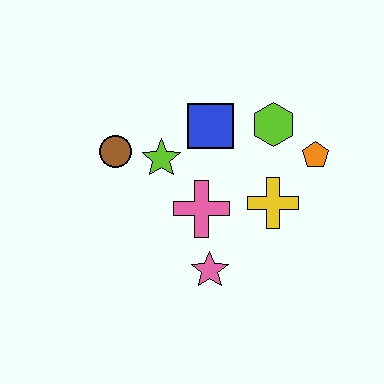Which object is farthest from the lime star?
The orange pentagon is farthest from the lime star.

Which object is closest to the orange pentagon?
The lime hexagon is closest to the orange pentagon.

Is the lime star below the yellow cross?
No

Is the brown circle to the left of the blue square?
Yes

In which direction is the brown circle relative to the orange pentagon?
The brown circle is to the left of the orange pentagon.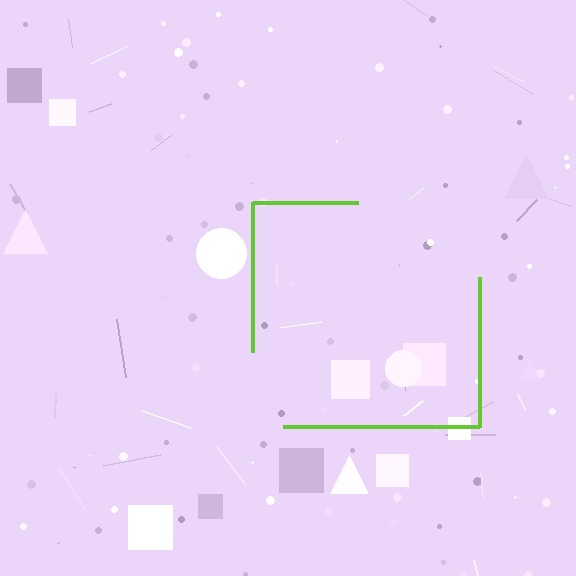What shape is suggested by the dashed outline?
The dashed outline suggests a square.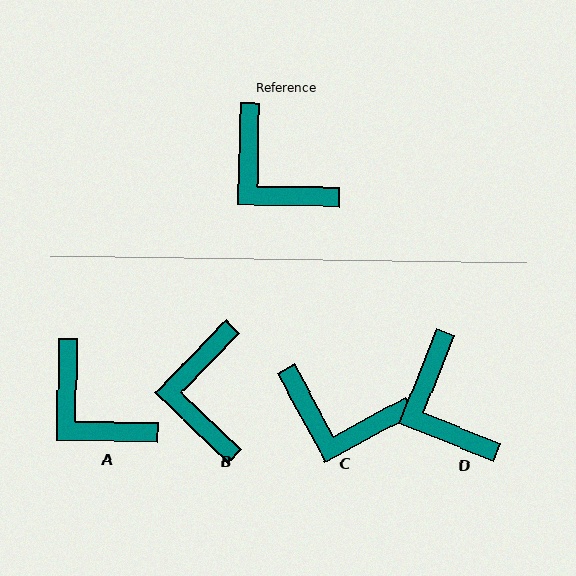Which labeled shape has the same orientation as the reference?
A.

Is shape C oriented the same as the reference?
No, it is off by about 30 degrees.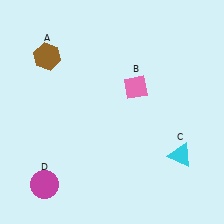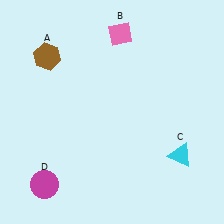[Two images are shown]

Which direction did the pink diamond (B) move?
The pink diamond (B) moved up.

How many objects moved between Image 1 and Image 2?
1 object moved between the two images.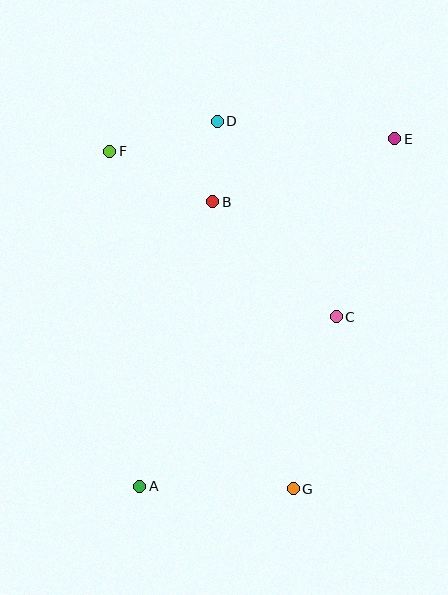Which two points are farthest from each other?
Points A and E are farthest from each other.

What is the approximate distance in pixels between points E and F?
The distance between E and F is approximately 285 pixels.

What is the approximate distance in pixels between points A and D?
The distance between A and D is approximately 373 pixels.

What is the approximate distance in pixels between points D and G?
The distance between D and G is approximately 375 pixels.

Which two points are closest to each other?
Points B and D are closest to each other.